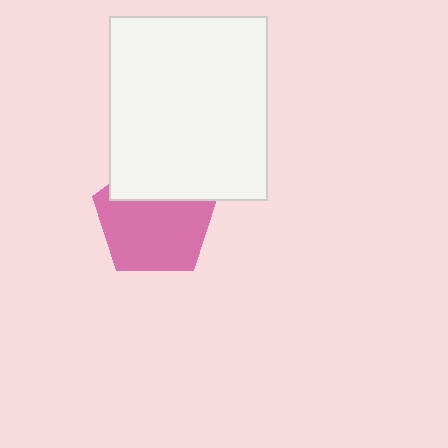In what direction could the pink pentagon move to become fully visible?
The pink pentagon could move down. That would shift it out from behind the white rectangle entirely.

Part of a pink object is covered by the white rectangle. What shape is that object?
It is a pentagon.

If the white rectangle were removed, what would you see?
You would see the complete pink pentagon.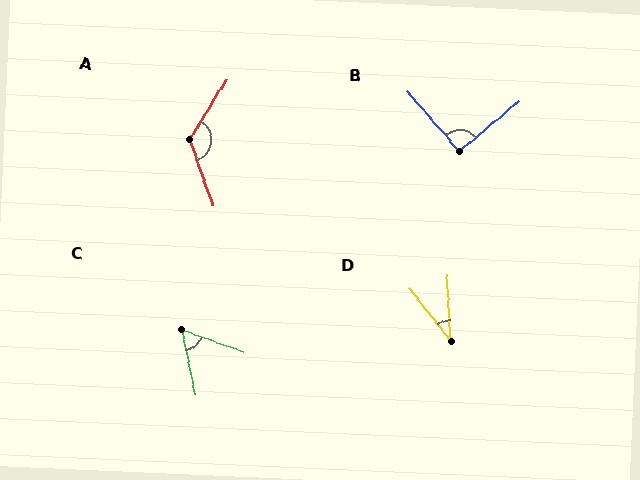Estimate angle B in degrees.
Approximately 91 degrees.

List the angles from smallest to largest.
D (36°), C (59°), B (91°), A (129°).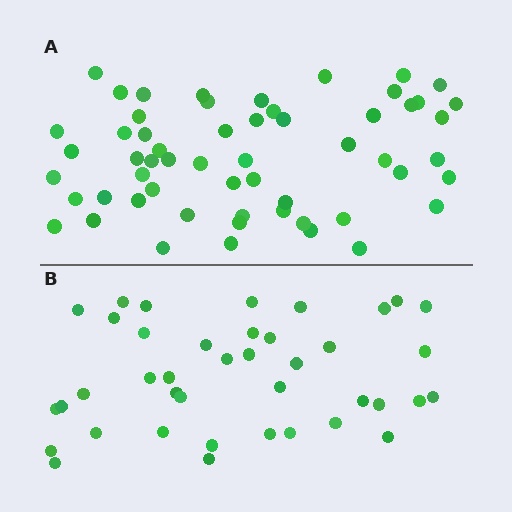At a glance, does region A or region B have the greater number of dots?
Region A (the top region) has more dots.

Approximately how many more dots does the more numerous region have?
Region A has approximately 15 more dots than region B.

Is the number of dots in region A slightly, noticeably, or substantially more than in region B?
Region A has noticeably more, but not dramatically so. The ratio is roughly 1.4 to 1.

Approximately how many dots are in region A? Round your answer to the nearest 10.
About 60 dots. (The exact count is 57, which rounds to 60.)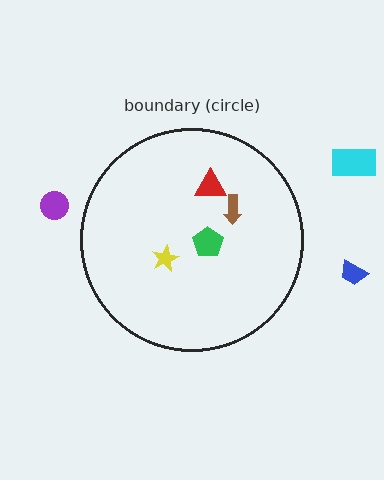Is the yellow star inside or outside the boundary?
Inside.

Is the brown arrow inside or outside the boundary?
Inside.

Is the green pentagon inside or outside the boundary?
Inside.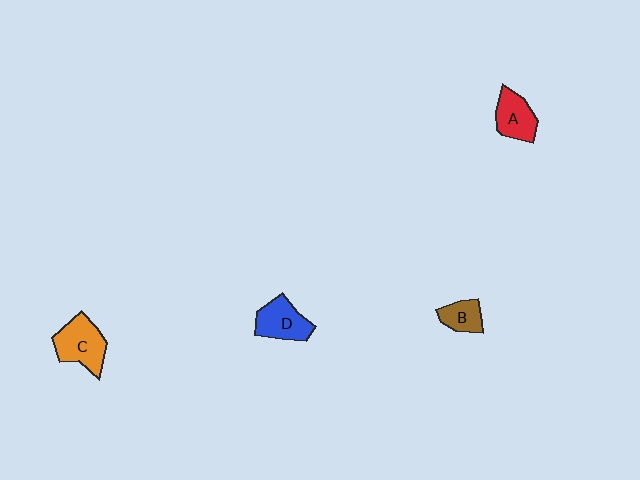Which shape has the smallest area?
Shape B (brown).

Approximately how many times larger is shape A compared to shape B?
Approximately 1.4 times.